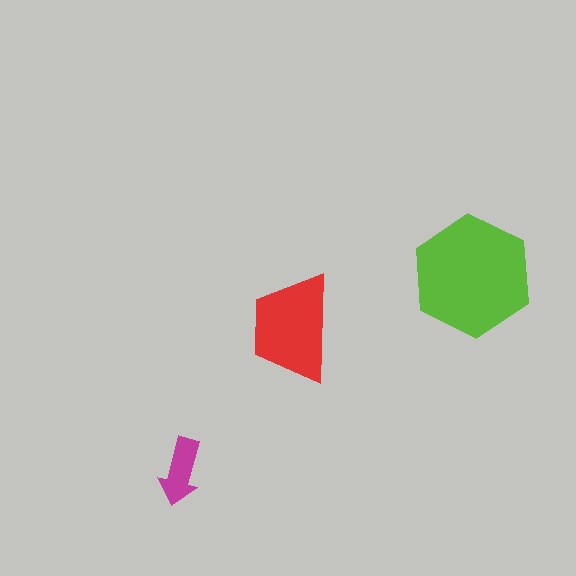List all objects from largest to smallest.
The lime hexagon, the red trapezoid, the magenta arrow.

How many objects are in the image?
There are 3 objects in the image.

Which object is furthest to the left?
The magenta arrow is leftmost.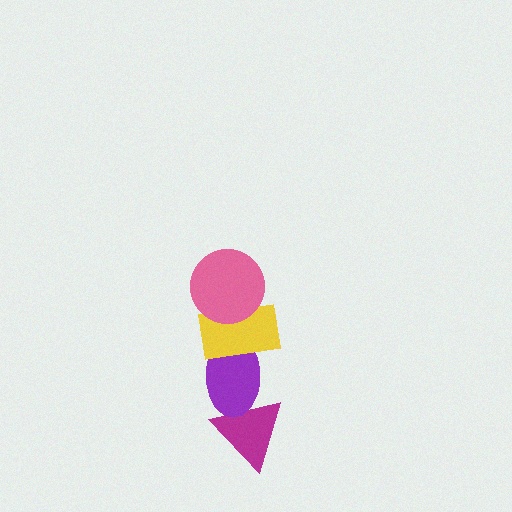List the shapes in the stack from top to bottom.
From top to bottom: the pink circle, the yellow rectangle, the purple ellipse, the magenta triangle.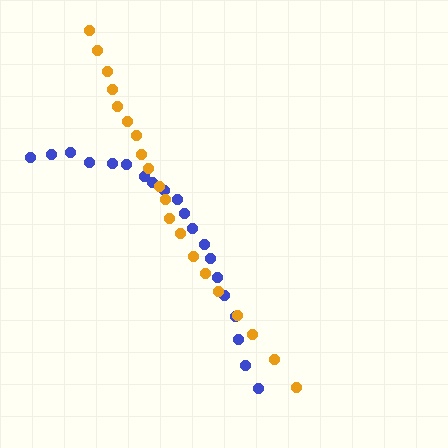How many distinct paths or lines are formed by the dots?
There are 2 distinct paths.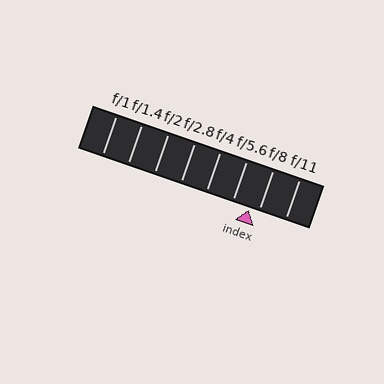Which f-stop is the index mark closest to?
The index mark is closest to f/8.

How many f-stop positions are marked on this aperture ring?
There are 8 f-stop positions marked.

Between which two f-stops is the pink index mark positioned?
The index mark is between f/5.6 and f/8.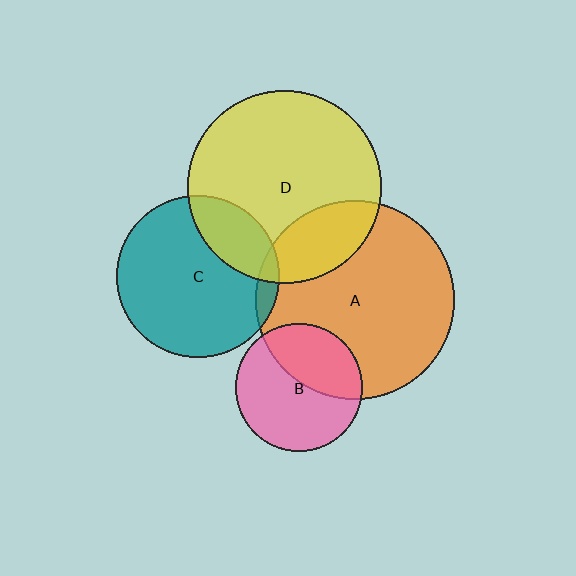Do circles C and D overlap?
Yes.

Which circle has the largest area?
Circle A (orange).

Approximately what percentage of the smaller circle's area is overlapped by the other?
Approximately 25%.